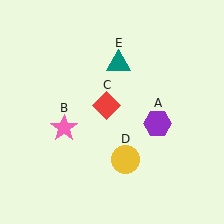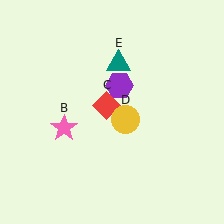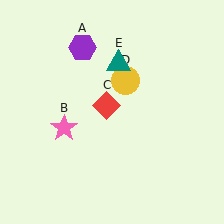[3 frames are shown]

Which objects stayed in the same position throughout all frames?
Pink star (object B) and red diamond (object C) and teal triangle (object E) remained stationary.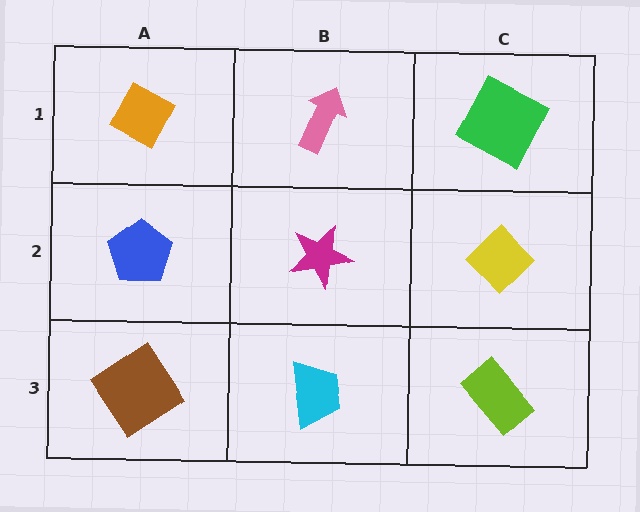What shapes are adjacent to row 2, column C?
A green square (row 1, column C), a lime rectangle (row 3, column C), a magenta star (row 2, column B).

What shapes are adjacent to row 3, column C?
A yellow diamond (row 2, column C), a cyan trapezoid (row 3, column B).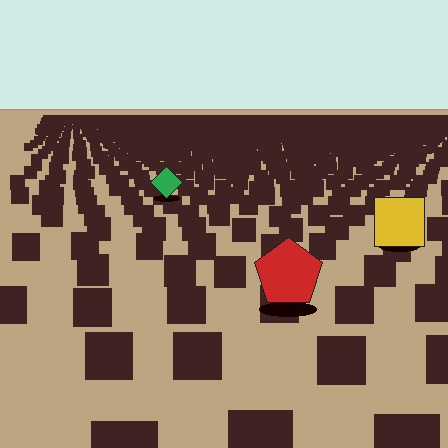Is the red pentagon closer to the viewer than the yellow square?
Yes. The red pentagon is closer — you can tell from the texture gradient: the ground texture is coarser near it.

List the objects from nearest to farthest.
From nearest to farthest: the red pentagon, the yellow square, the green diamond.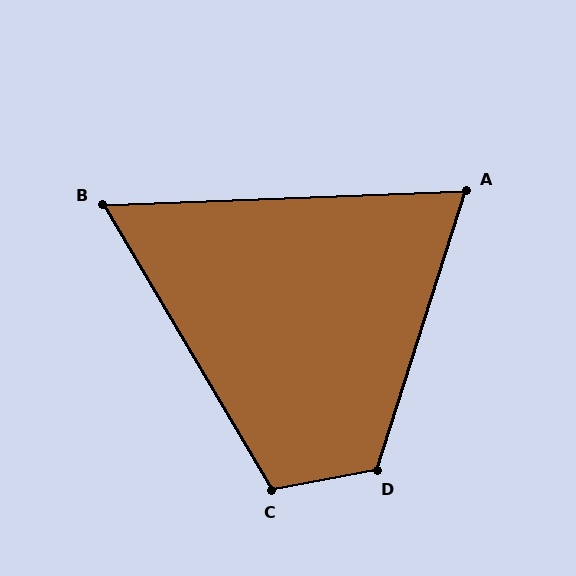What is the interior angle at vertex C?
Approximately 110 degrees (obtuse).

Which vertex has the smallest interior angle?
B, at approximately 62 degrees.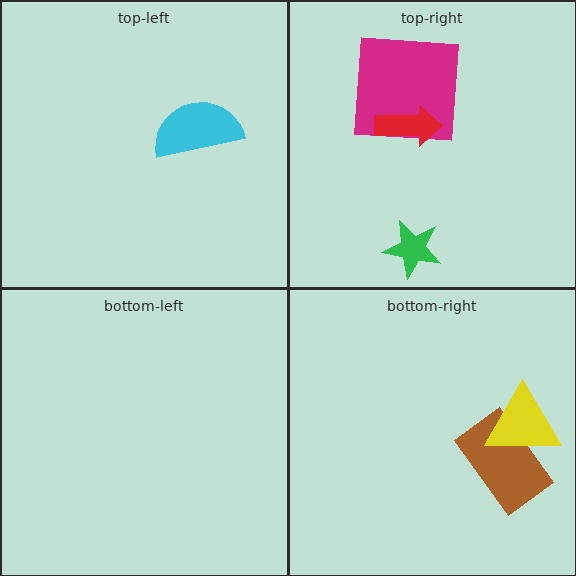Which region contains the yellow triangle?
The bottom-right region.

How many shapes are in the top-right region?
3.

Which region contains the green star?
The top-right region.